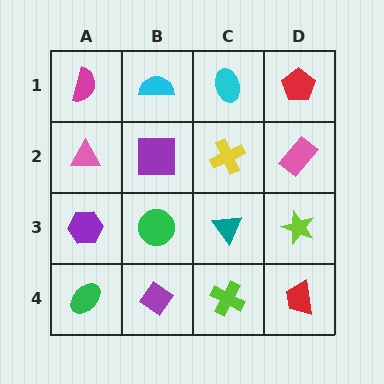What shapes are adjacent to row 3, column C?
A yellow cross (row 2, column C), a lime cross (row 4, column C), a green circle (row 3, column B), a lime star (row 3, column D).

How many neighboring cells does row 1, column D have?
2.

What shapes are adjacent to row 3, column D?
A pink rectangle (row 2, column D), a red trapezoid (row 4, column D), a teal triangle (row 3, column C).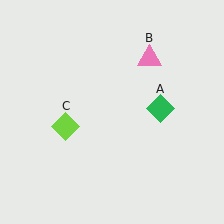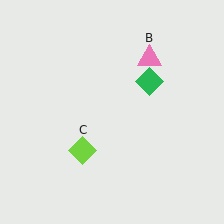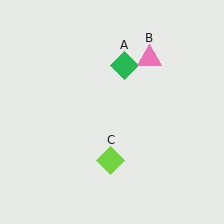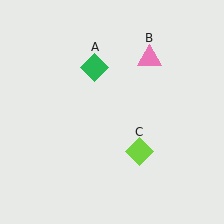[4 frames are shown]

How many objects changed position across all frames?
2 objects changed position: green diamond (object A), lime diamond (object C).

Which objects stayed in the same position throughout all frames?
Pink triangle (object B) remained stationary.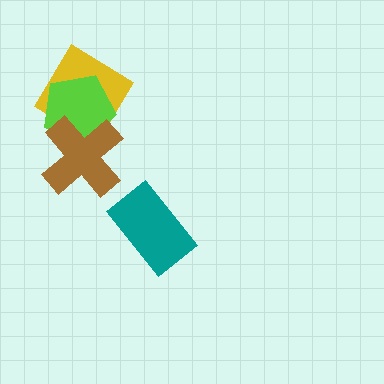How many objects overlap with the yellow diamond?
2 objects overlap with the yellow diamond.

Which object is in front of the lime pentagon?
The brown cross is in front of the lime pentagon.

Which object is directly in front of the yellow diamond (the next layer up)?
The lime pentagon is directly in front of the yellow diamond.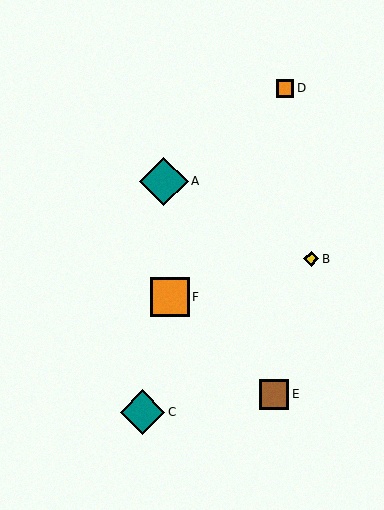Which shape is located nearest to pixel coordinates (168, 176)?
The teal diamond (labeled A) at (164, 181) is nearest to that location.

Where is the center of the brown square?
The center of the brown square is at (274, 394).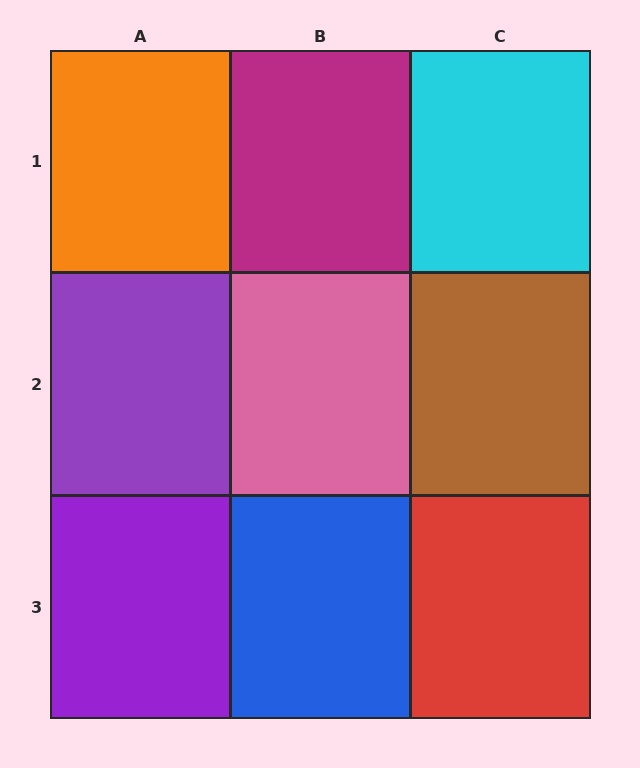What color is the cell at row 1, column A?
Orange.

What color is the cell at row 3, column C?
Red.